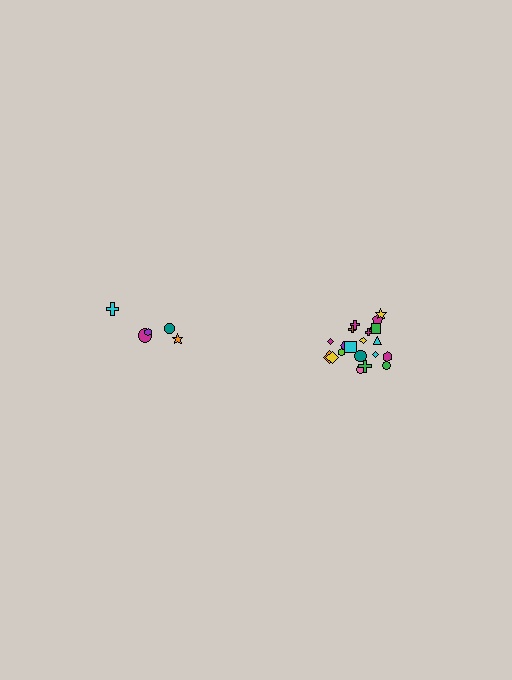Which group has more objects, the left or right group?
The right group.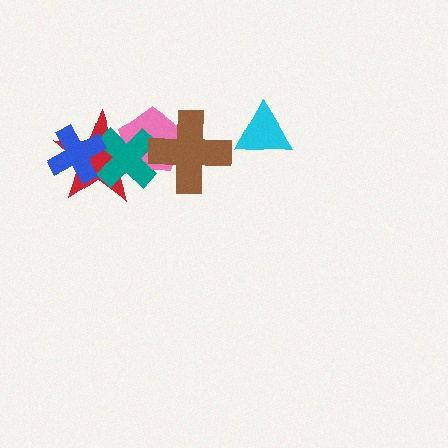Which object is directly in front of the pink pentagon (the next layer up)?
The red star is directly in front of the pink pentagon.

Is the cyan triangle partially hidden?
No, no other shape covers it.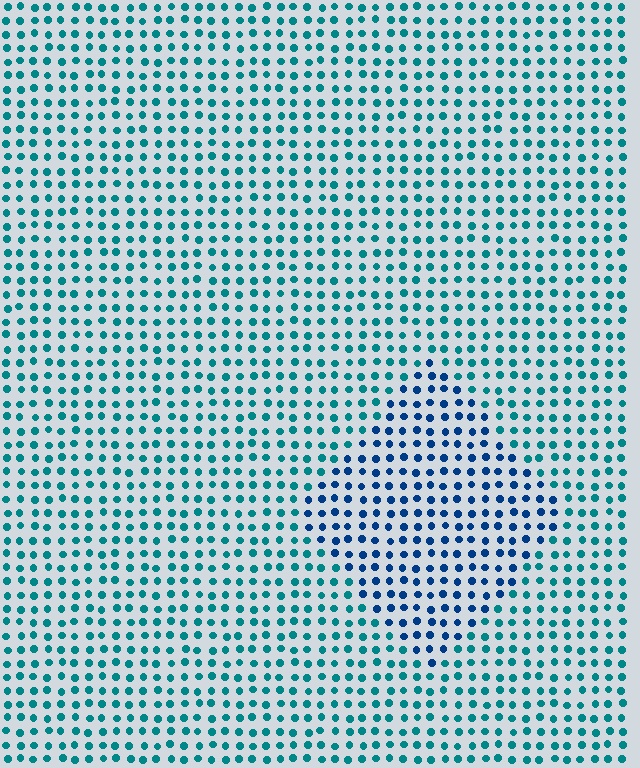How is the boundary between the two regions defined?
The boundary is defined purely by a slight shift in hue (about 34 degrees). Spacing, size, and orientation are identical on both sides.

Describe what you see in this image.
The image is filled with small teal elements in a uniform arrangement. A diamond-shaped region is visible where the elements are tinted to a slightly different hue, forming a subtle color boundary.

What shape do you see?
I see a diamond.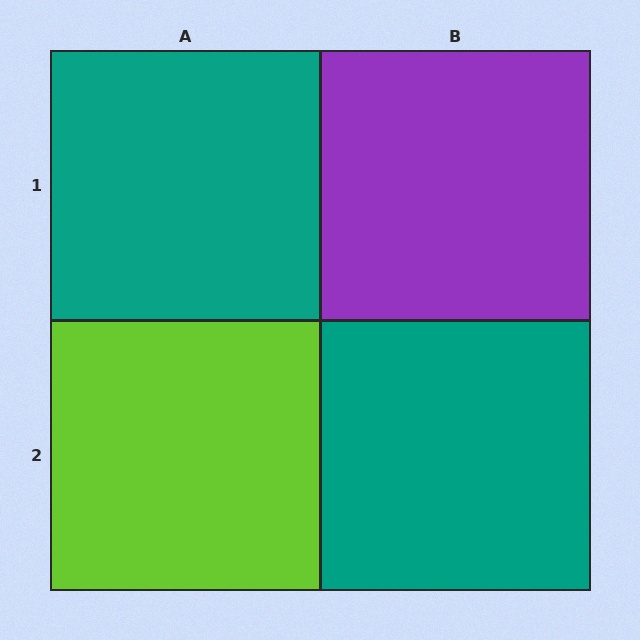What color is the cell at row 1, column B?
Purple.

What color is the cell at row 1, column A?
Teal.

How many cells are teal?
2 cells are teal.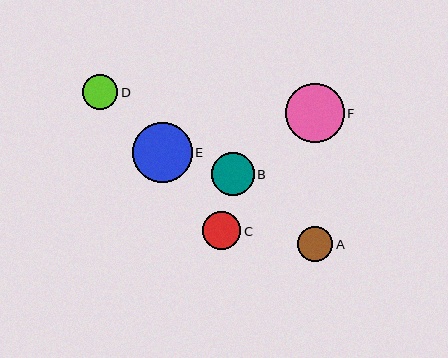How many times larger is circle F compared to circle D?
Circle F is approximately 1.7 times the size of circle D.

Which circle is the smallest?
Circle D is the smallest with a size of approximately 35 pixels.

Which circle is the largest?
Circle E is the largest with a size of approximately 60 pixels.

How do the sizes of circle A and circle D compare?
Circle A and circle D are approximately the same size.